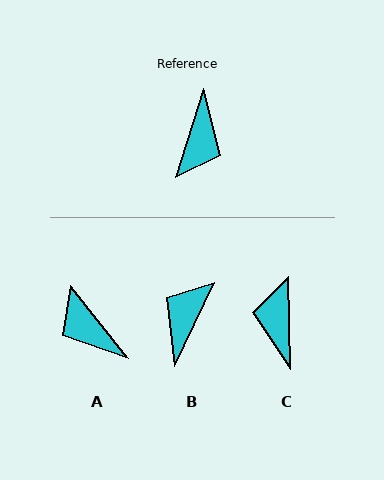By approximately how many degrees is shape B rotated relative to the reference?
Approximately 173 degrees counter-clockwise.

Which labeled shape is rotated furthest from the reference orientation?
B, about 173 degrees away.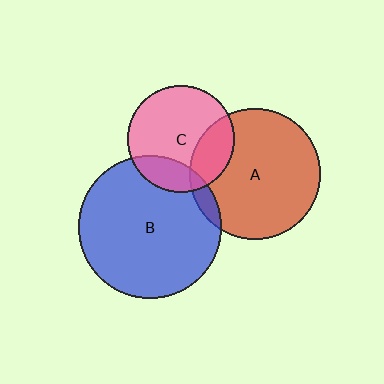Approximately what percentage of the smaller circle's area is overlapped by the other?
Approximately 20%.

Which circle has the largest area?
Circle B (blue).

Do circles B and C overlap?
Yes.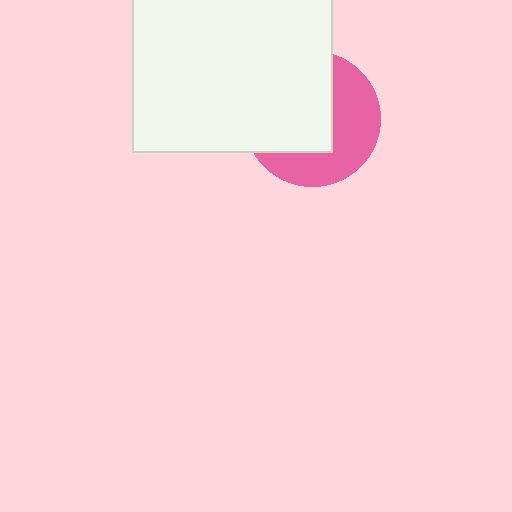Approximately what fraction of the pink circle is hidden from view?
Roughly 55% of the pink circle is hidden behind the white square.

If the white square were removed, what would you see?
You would see the complete pink circle.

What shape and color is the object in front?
The object in front is a white square.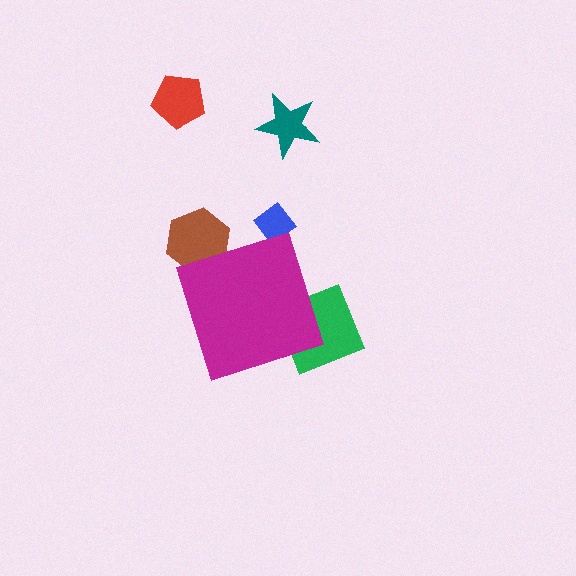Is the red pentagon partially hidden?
No, the red pentagon is fully visible.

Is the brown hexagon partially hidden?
Yes, the brown hexagon is partially hidden behind the magenta diamond.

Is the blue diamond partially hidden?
Yes, the blue diamond is partially hidden behind the magenta diamond.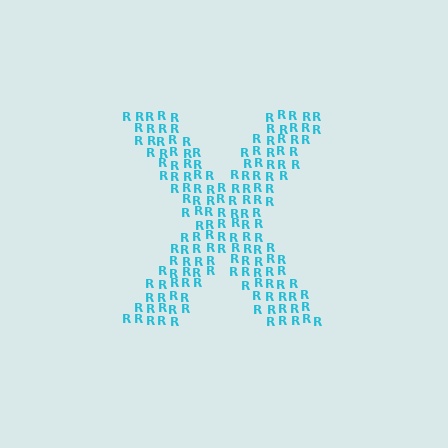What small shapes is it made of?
It is made of small letter R's.